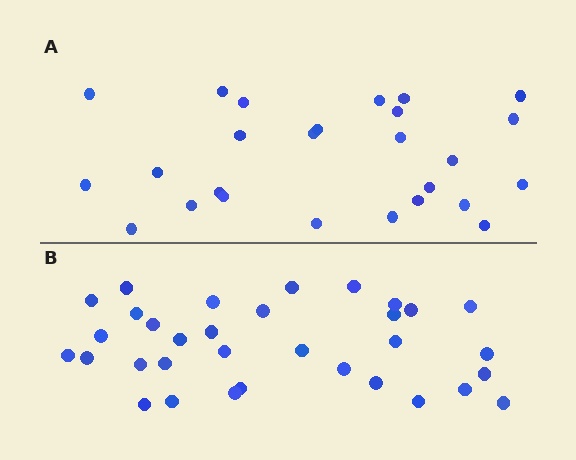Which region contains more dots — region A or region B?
Region B (the bottom region) has more dots.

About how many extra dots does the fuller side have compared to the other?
Region B has roughly 8 or so more dots than region A.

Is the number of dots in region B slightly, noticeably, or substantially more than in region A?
Region B has noticeably more, but not dramatically so. The ratio is roughly 1.3 to 1.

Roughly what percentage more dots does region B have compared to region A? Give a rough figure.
About 25% more.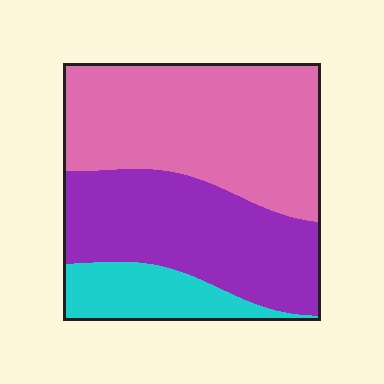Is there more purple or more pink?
Pink.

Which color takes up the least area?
Cyan, at roughly 15%.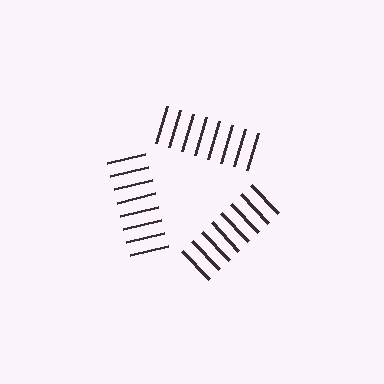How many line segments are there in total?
24 — 8 along each of the 3 edges.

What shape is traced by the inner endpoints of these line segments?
An illusory triangle — the line segments terminate on its edges but no continuous stroke is drawn.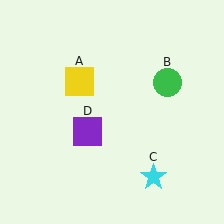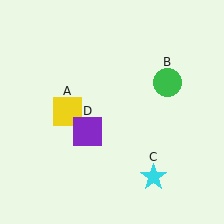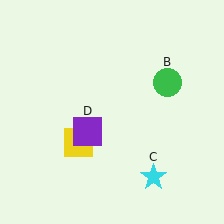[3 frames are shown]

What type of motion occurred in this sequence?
The yellow square (object A) rotated counterclockwise around the center of the scene.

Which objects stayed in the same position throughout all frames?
Green circle (object B) and cyan star (object C) and purple square (object D) remained stationary.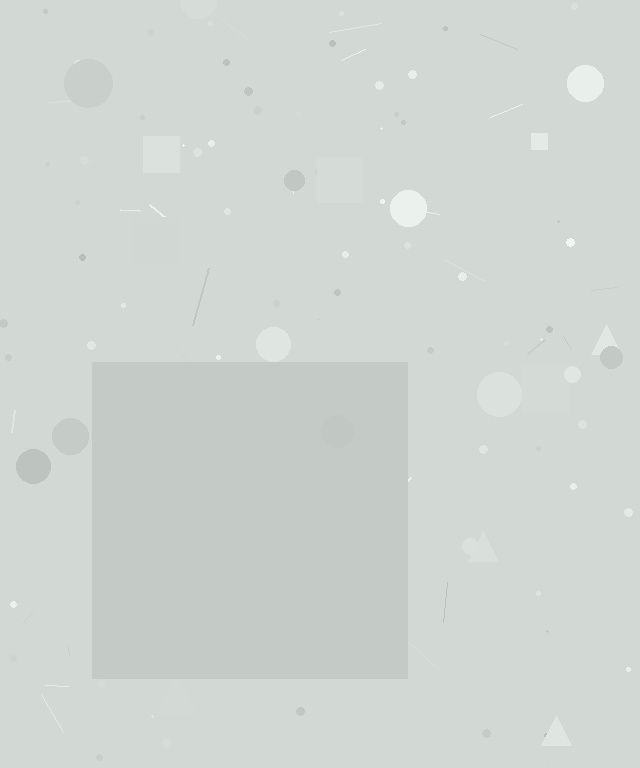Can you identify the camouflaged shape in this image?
The camouflaged shape is a square.